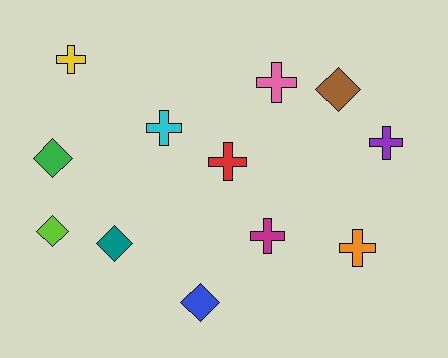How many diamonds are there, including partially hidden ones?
There are 5 diamonds.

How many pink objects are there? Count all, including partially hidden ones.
There is 1 pink object.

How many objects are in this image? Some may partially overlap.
There are 12 objects.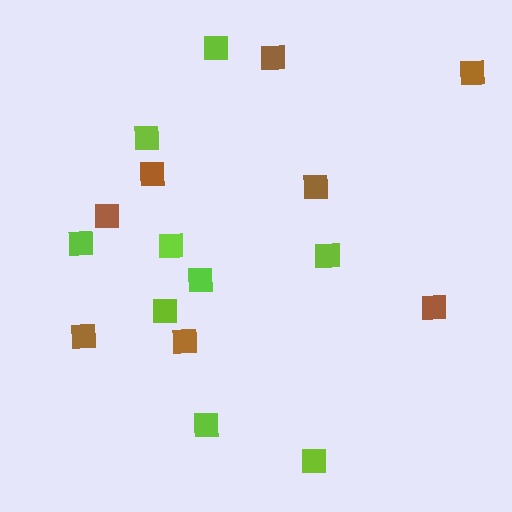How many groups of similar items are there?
There are 2 groups: one group of brown squares (8) and one group of lime squares (9).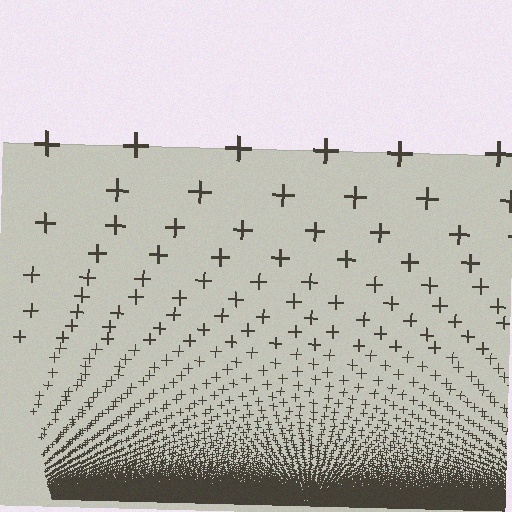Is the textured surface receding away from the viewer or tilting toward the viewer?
The surface appears to tilt toward the viewer. Texture elements get larger and sparser toward the top.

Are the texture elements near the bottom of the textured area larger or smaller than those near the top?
Smaller. The gradient is inverted — elements near the bottom are smaller and denser.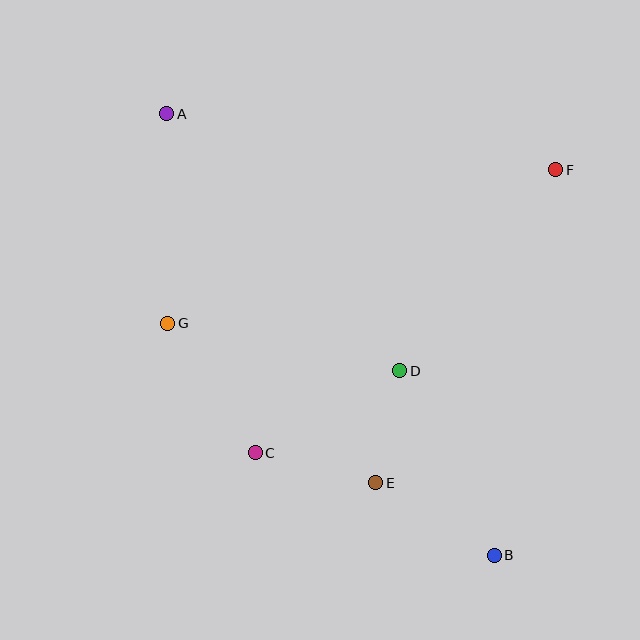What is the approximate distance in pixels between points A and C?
The distance between A and C is approximately 350 pixels.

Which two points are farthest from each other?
Points A and B are farthest from each other.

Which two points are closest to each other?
Points D and E are closest to each other.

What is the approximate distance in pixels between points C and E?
The distance between C and E is approximately 124 pixels.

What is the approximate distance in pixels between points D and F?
The distance between D and F is approximately 254 pixels.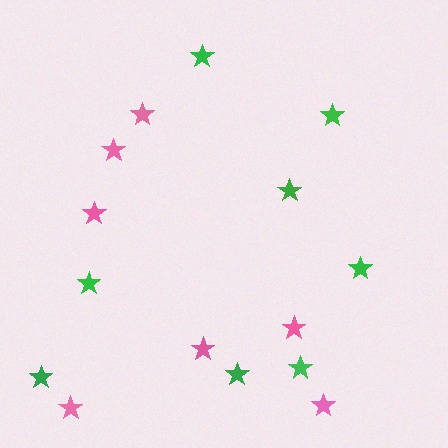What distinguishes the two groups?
There are 2 groups: one group of pink stars (7) and one group of green stars (8).